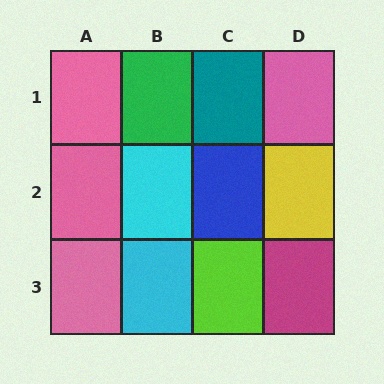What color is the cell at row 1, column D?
Pink.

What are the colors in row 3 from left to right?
Pink, cyan, lime, magenta.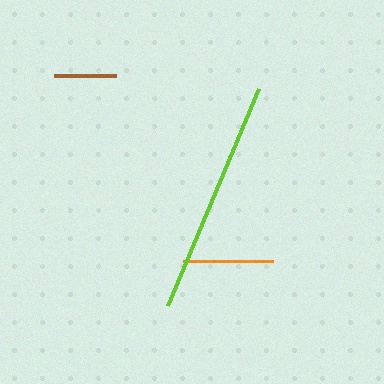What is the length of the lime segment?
The lime segment is approximately 235 pixels long.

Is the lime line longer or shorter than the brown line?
The lime line is longer than the brown line.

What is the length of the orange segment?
The orange segment is approximately 89 pixels long.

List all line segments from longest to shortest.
From longest to shortest: lime, orange, brown.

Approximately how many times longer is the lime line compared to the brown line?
The lime line is approximately 3.8 times the length of the brown line.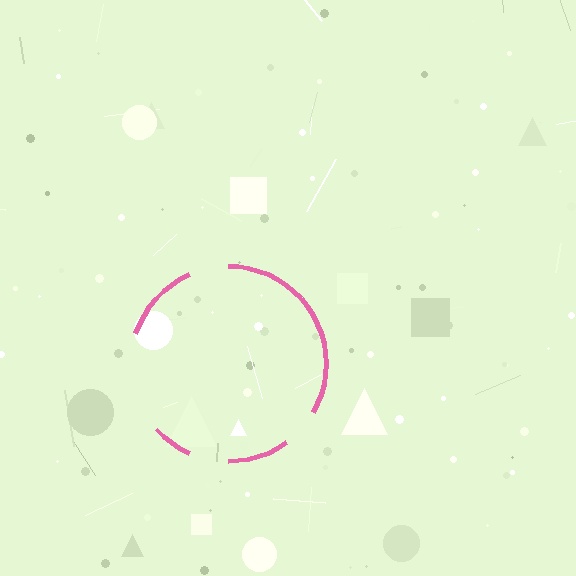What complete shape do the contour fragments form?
The contour fragments form a circle.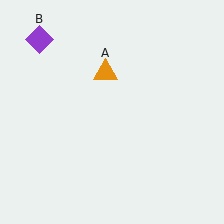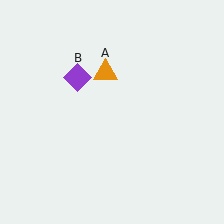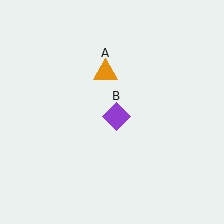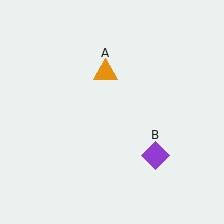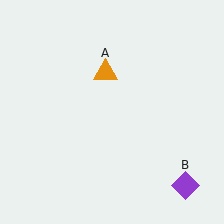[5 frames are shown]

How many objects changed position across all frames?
1 object changed position: purple diamond (object B).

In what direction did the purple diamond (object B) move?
The purple diamond (object B) moved down and to the right.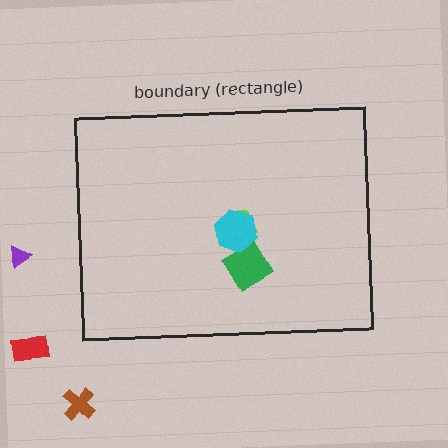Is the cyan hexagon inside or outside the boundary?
Inside.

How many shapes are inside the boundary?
3 inside, 3 outside.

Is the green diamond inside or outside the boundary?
Inside.